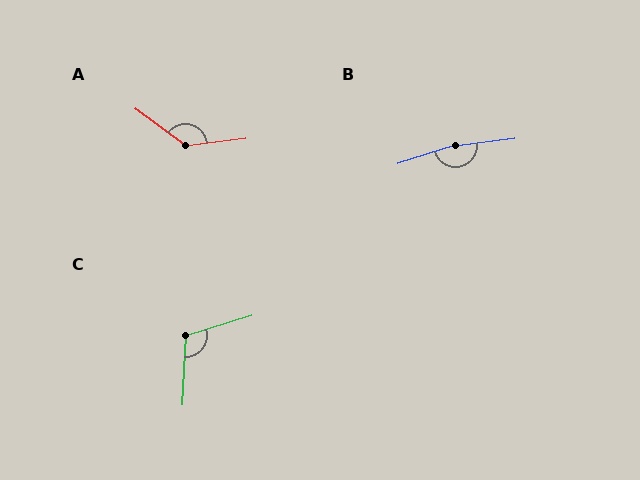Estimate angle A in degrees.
Approximately 136 degrees.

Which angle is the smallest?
C, at approximately 111 degrees.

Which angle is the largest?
B, at approximately 169 degrees.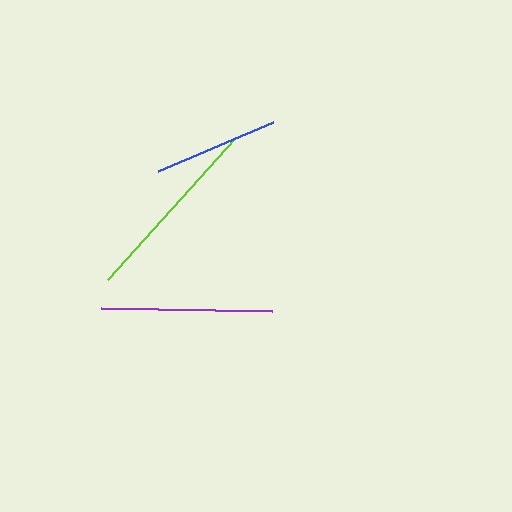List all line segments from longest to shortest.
From longest to shortest: lime, purple, blue.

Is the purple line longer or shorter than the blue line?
The purple line is longer than the blue line.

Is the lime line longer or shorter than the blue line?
The lime line is longer than the blue line.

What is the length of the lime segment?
The lime segment is approximately 191 pixels long.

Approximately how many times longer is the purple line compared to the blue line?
The purple line is approximately 1.4 times the length of the blue line.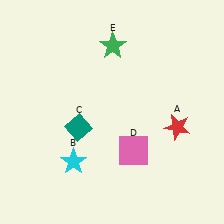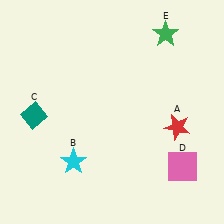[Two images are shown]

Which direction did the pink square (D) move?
The pink square (D) moved right.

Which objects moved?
The objects that moved are: the teal diamond (C), the pink square (D), the green star (E).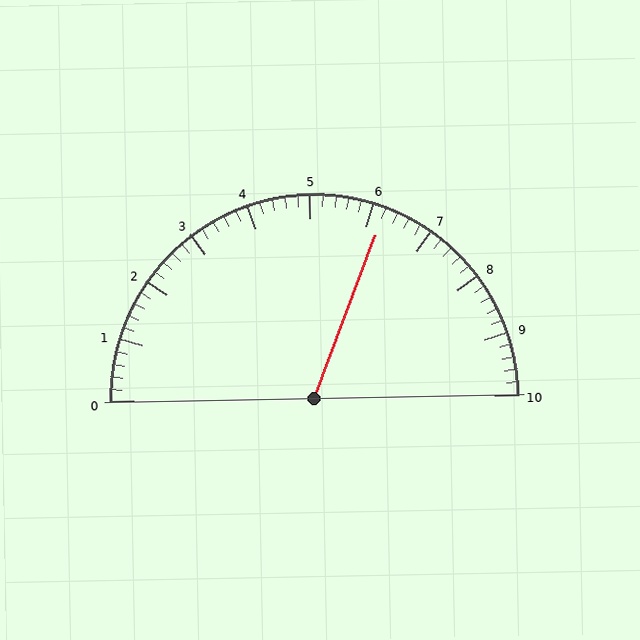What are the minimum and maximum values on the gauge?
The gauge ranges from 0 to 10.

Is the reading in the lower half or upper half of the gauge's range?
The reading is in the upper half of the range (0 to 10).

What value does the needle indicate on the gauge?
The needle indicates approximately 6.2.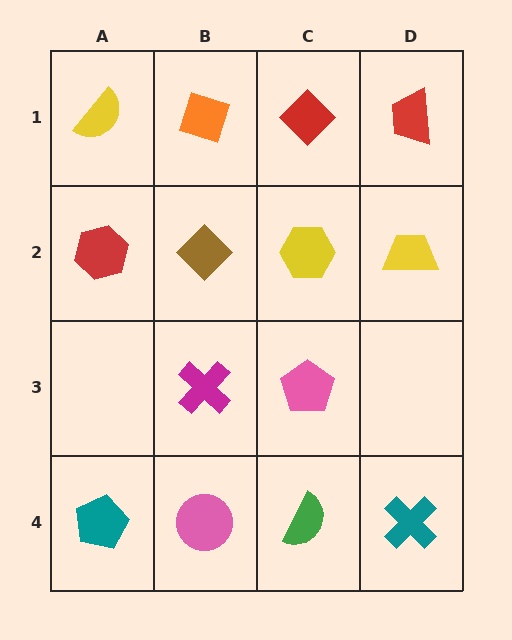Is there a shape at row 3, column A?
No, that cell is empty.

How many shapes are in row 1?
4 shapes.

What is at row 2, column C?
A yellow hexagon.